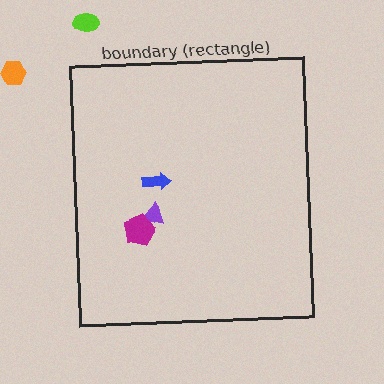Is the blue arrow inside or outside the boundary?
Inside.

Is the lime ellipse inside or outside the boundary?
Outside.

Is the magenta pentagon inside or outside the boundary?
Inside.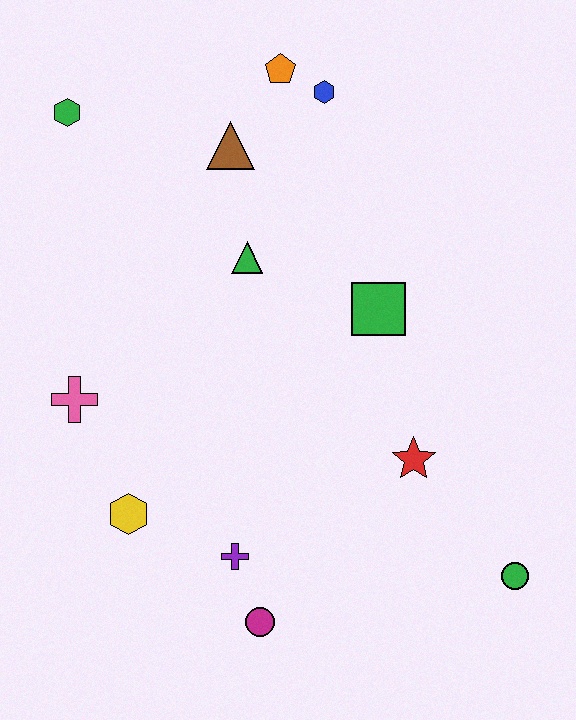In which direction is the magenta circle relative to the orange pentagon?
The magenta circle is below the orange pentagon.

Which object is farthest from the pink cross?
The green circle is farthest from the pink cross.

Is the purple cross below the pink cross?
Yes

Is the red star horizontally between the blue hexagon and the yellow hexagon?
No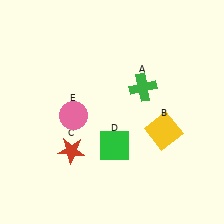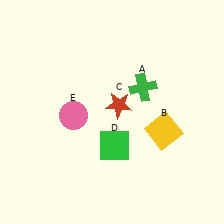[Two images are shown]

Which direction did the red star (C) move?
The red star (C) moved right.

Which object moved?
The red star (C) moved right.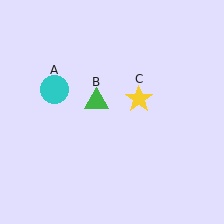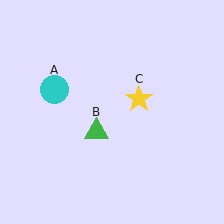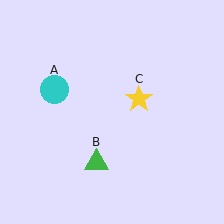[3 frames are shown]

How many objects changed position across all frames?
1 object changed position: green triangle (object B).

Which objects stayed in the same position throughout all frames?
Cyan circle (object A) and yellow star (object C) remained stationary.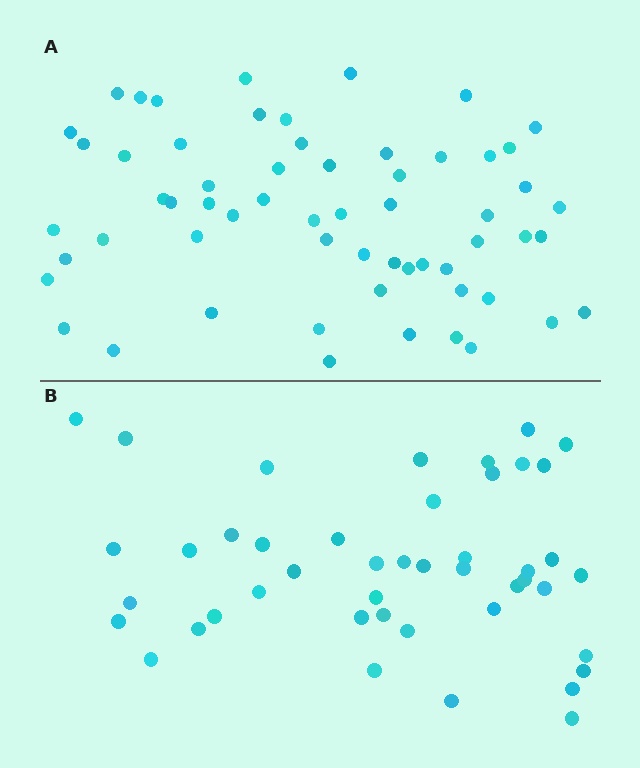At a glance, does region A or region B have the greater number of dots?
Region A (the top region) has more dots.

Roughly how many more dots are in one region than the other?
Region A has approximately 15 more dots than region B.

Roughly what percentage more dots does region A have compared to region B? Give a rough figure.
About 35% more.